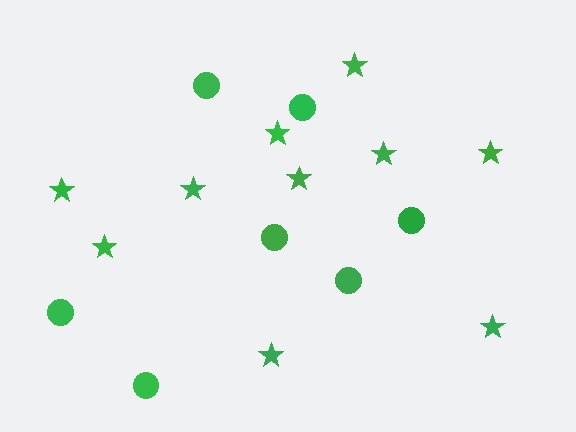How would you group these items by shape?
There are 2 groups: one group of stars (10) and one group of circles (7).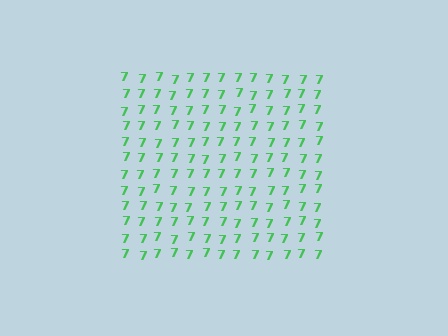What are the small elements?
The small elements are digit 7's.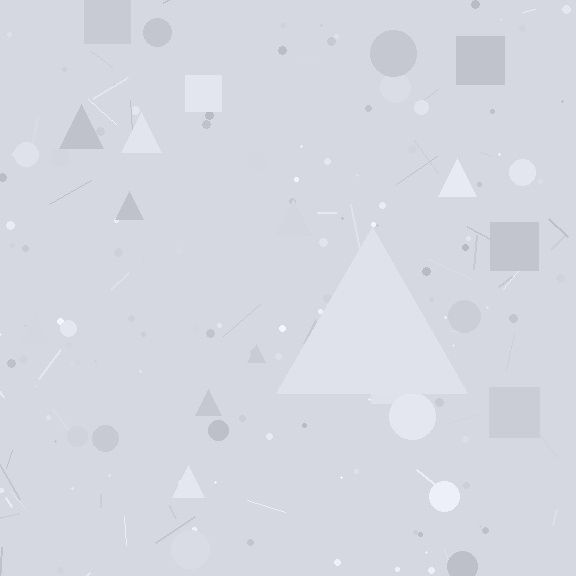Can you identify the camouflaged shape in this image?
The camouflaged shape is a triangle.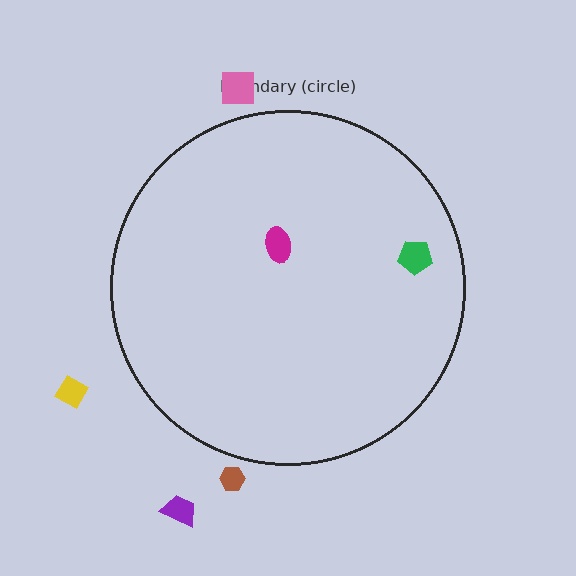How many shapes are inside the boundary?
2 inside, 4 outside.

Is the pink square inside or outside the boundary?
Outside.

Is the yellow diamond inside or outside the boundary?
Outside.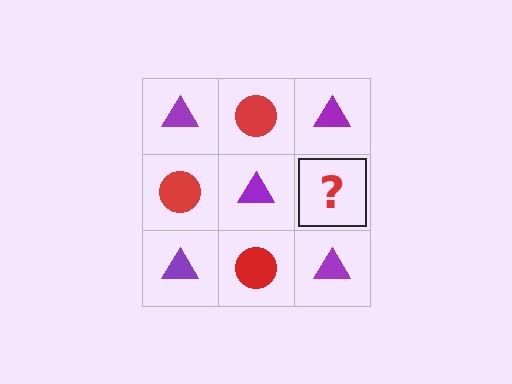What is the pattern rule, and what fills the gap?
The rule is that it alternates purple triangle and red circle in a checkerboard pattern. The gap should be filled with a red circle.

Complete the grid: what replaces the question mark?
The question mark should be replaced with a red circle.